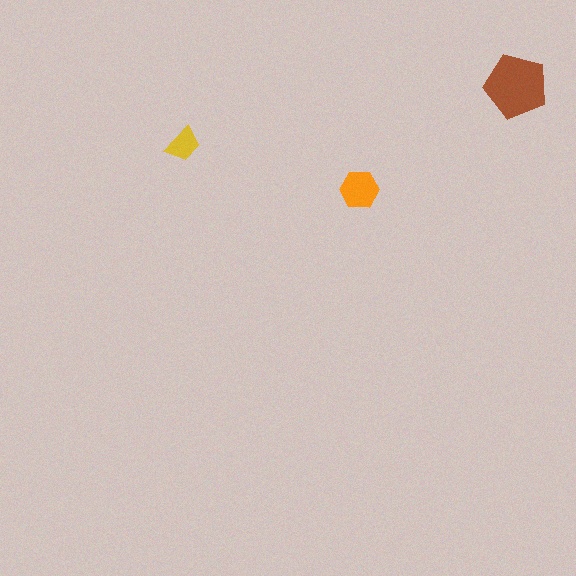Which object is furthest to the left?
The yellow trapezoid is leftmost.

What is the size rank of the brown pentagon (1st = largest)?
1st.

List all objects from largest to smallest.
The brown pentagon, the orange hexagon, the yellow trapezoid.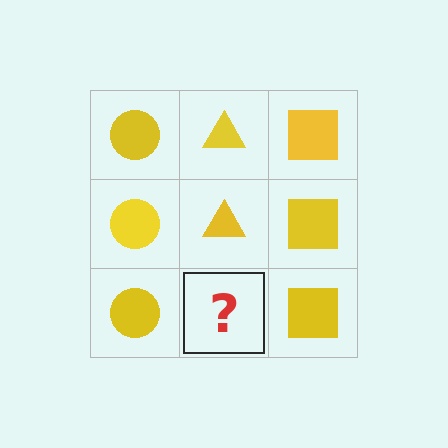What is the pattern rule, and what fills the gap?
The rule is that each column has a consistent shape. The gap should be filled with a yellow triangle.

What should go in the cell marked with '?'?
The missing cell should contain a yellow triangle.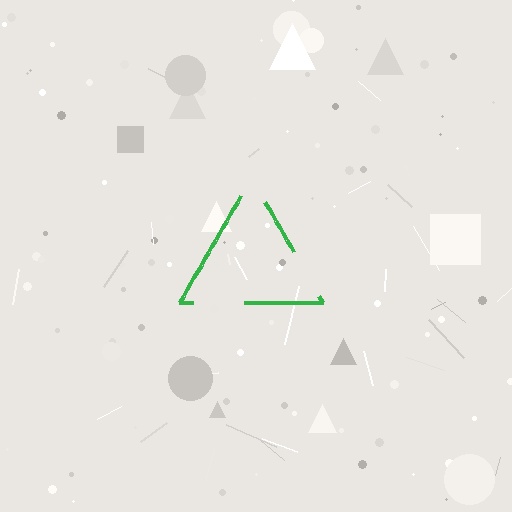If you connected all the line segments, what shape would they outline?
They would outline a triangle.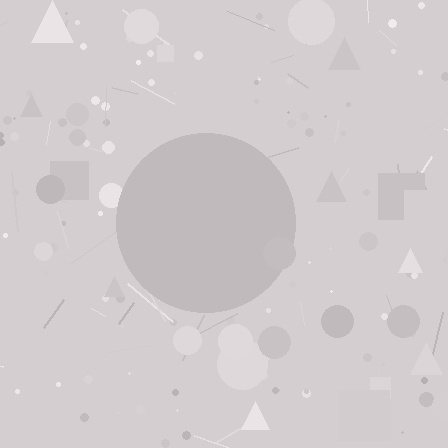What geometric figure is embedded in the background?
A circle is embedded in the background.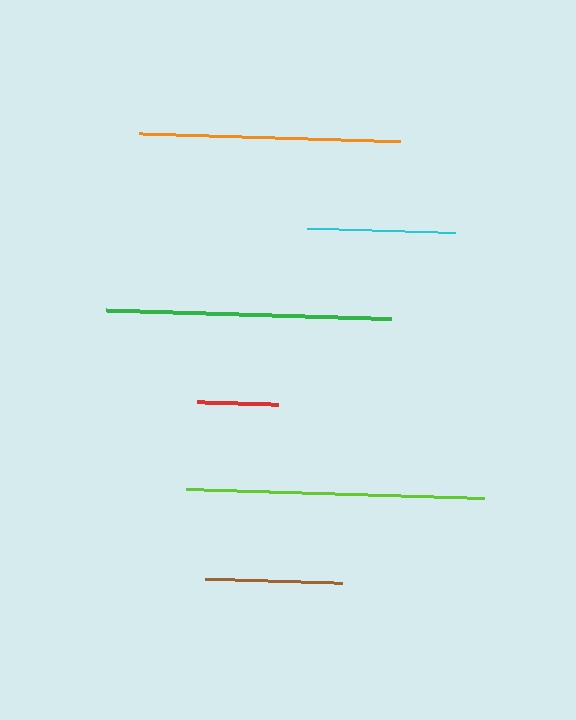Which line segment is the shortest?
The red line is the shortest at approximately 81 pixels.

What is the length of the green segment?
The green segment is approximately 285 pixels long.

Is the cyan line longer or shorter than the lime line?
The lime line is longer than the cyan line.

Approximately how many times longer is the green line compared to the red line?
The green line is approximately 3.5 times the length of the red line.